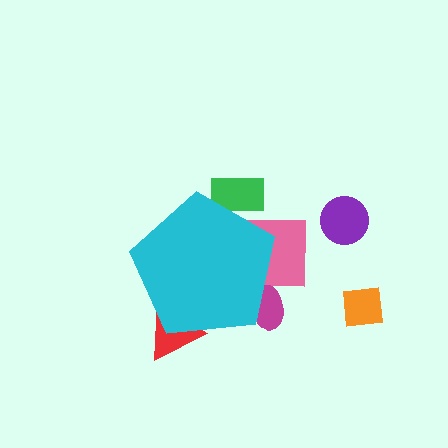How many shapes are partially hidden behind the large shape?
4 shapes are partially hidden.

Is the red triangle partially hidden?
Yes, the red triangle is partially hidden behind the cyan pentagon.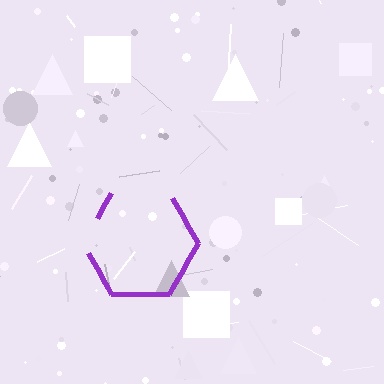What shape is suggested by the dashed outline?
The dashed outline suggests a hexagon.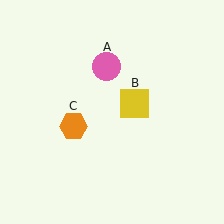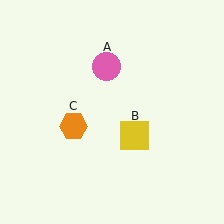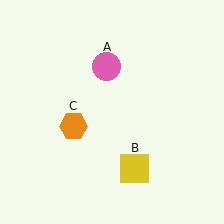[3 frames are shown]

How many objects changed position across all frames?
1 object changed position: yellow square (object B).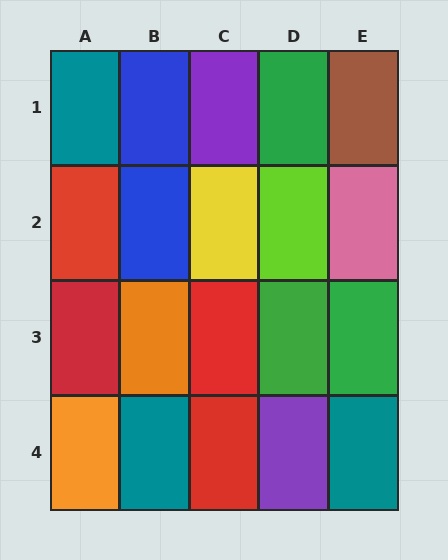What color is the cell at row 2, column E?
Pink.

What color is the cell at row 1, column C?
Purple.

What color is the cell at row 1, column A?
Teal.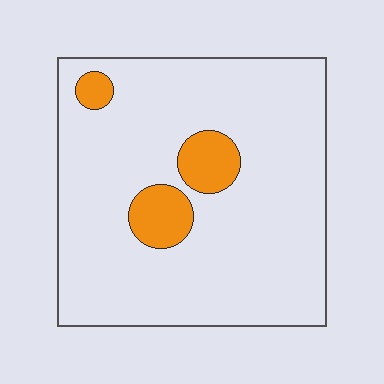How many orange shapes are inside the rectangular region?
3.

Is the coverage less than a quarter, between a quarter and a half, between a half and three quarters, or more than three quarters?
Less than a quarter.